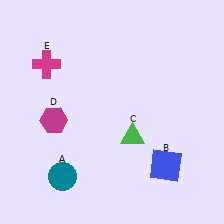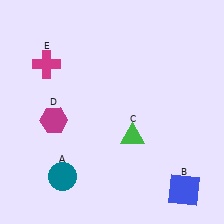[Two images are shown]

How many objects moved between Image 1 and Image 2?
1 object moved between the two images.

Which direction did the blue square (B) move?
The blue square (B) moved down.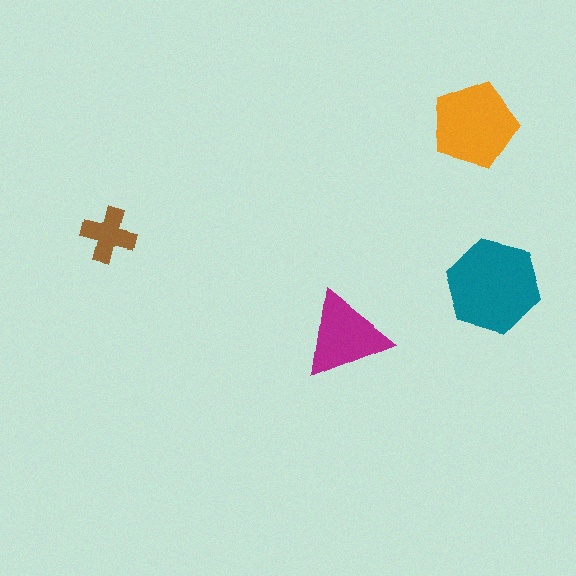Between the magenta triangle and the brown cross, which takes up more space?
The magenta triangle.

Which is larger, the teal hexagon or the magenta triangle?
The teal hexagon.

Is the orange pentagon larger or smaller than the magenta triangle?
Larger.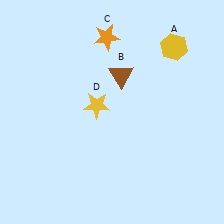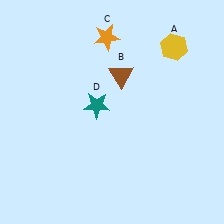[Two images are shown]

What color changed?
The star (D) changed from yellow in Image 1 to teal in Image 2.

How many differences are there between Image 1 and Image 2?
There is 1 difference between the two images.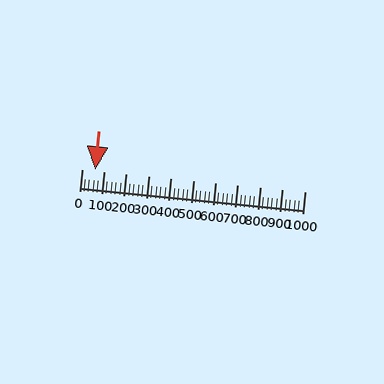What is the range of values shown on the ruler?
The ruler shows values from 0 to 1000.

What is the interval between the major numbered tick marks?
The major tick marks are spaced 100 units apart.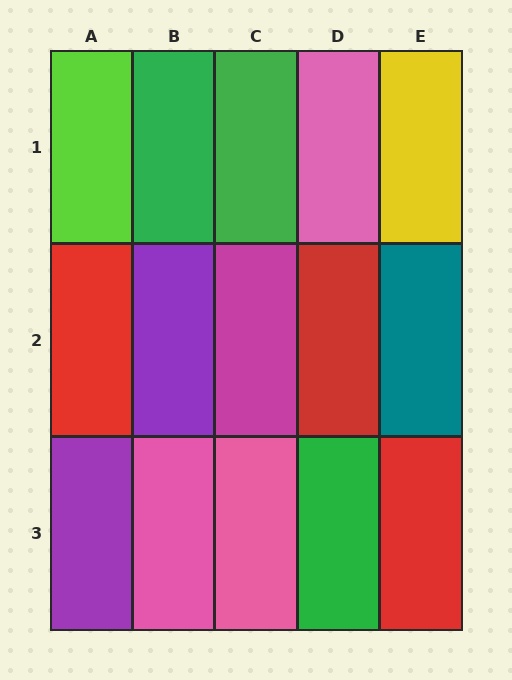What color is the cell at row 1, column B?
Green.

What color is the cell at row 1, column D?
Pink.